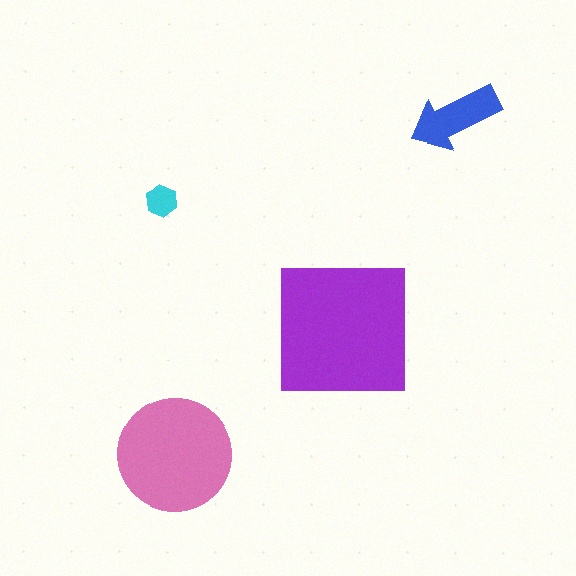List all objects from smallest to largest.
The cyan hexagon, the blue arrow, the pink circle, the purple square.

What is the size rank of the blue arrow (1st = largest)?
3rd.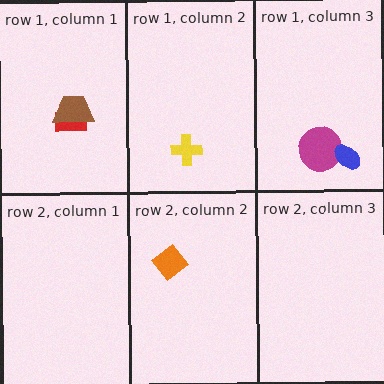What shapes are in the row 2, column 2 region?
The orange diamond.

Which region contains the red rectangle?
The row 1, column 1 region.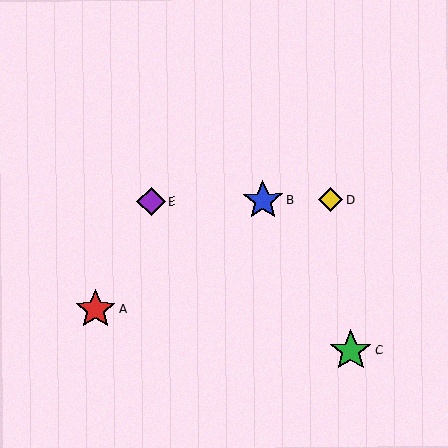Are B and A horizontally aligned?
No, B is at y≈200 and A is at y≈310.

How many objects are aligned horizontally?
3 objects (B, D, E) are aligned horizontally.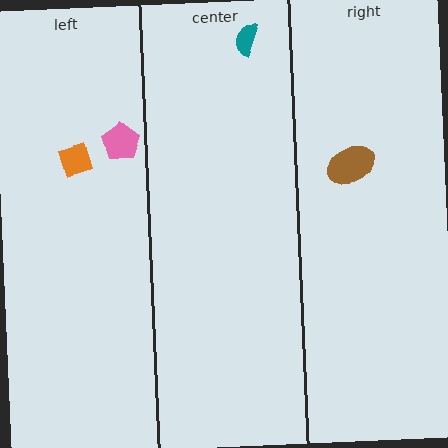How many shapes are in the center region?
1.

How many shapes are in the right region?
1.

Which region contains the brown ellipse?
The right region.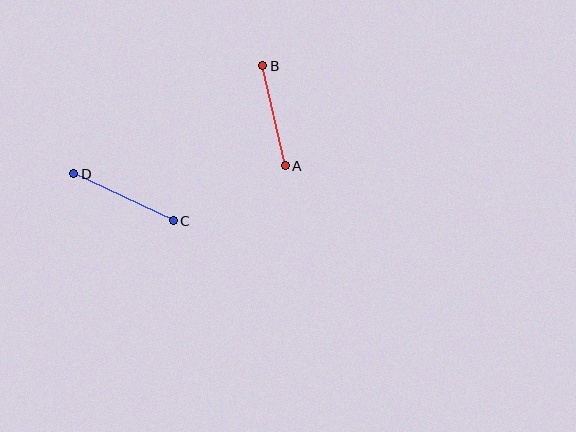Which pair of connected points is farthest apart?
Points C and D are farthest apart.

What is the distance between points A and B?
The distance is approximately 102 pixels.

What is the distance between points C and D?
The distance is approximately 110 pixels.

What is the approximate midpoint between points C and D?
The midpoint is at approximately (124, 197) pixels.